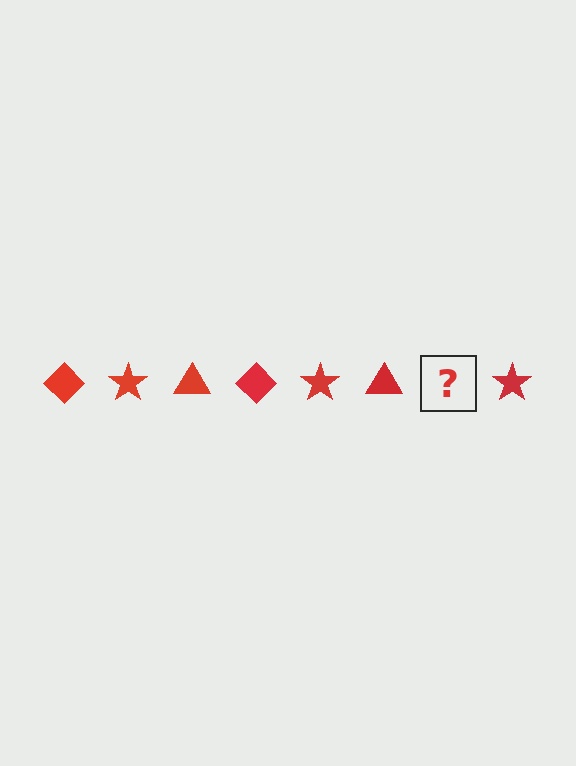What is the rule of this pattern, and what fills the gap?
The rule is that the pattern cycles through diamond, star, triangle shapes in red. The gap should be filled with a red diamond.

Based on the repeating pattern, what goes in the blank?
The blank should be a red diamond.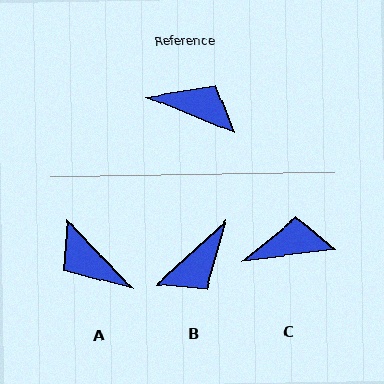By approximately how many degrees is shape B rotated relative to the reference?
Approximately 115 degrees clockwise.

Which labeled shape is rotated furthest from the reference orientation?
A, about 155 degrees away.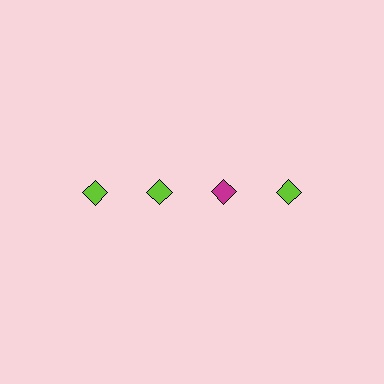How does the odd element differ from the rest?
It has a different color: magenta instead of lime.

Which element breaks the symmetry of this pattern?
The magenta diamond in the top row, center column breaks the symmetry. All other shapes are lime diamonds.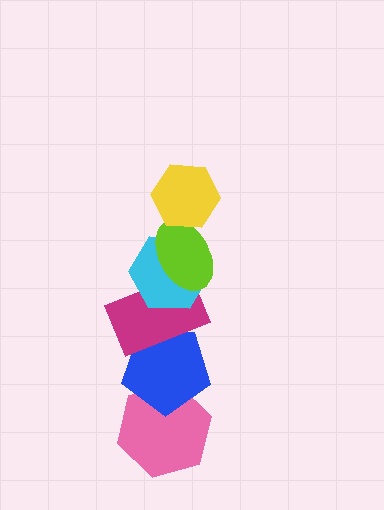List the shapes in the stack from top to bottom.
From top to bottom: the yellow hexagon, the lime ellipse, the cyan hexagon, the magenta rectangle, the blue pentagon, the pink hexagon.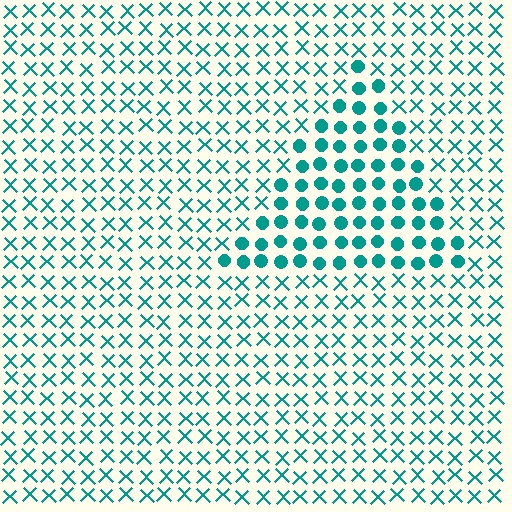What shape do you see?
I see a triangle.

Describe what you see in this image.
The image is filled with small teal elements arranged in a uniform grid. A triangle-shaped region contains circles, while the surrounding area contains X marks. The boundary is defined purely by the change in element shape.